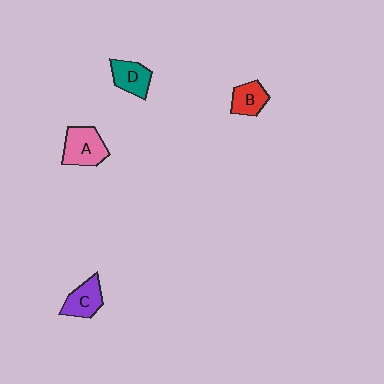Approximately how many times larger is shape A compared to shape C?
Approximately 1.3 times.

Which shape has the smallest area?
Shape B (red).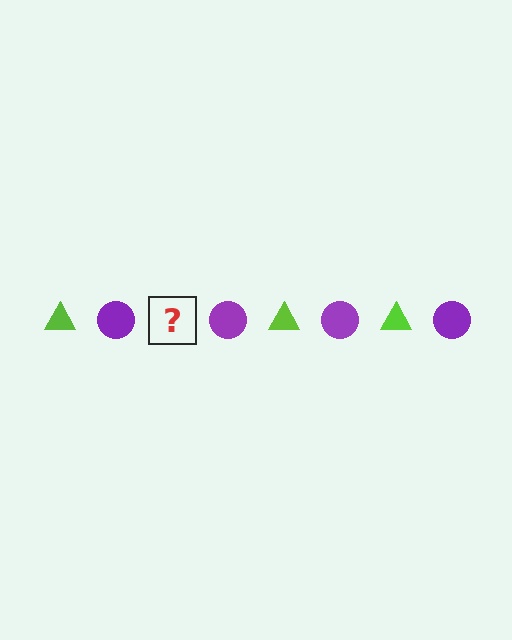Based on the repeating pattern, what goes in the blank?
The blank should be a lime triangle.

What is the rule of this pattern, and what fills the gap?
The rule is that the pattern alternates between lime triangle and purple circle. The gap should be filled with a lime triangle.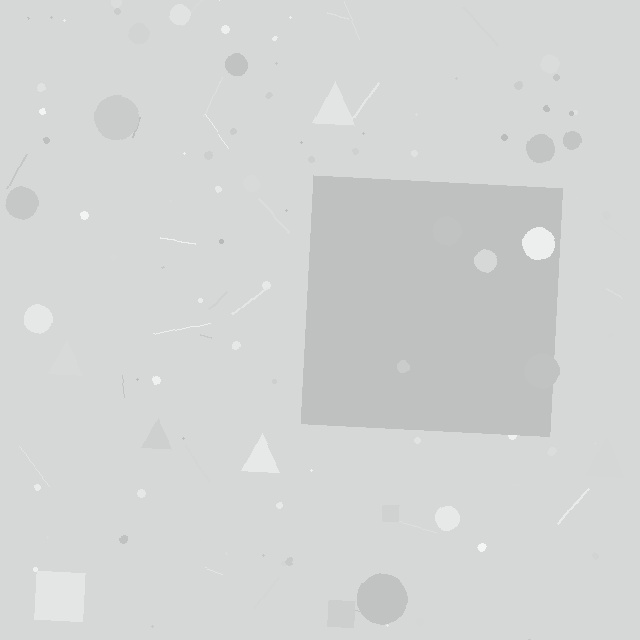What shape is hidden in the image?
A square is hidden in the image.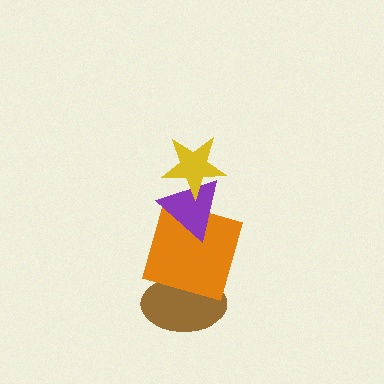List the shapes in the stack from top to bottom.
From top to bottom: the yellow star, the purple triangle, the orange square, the brown ellipse.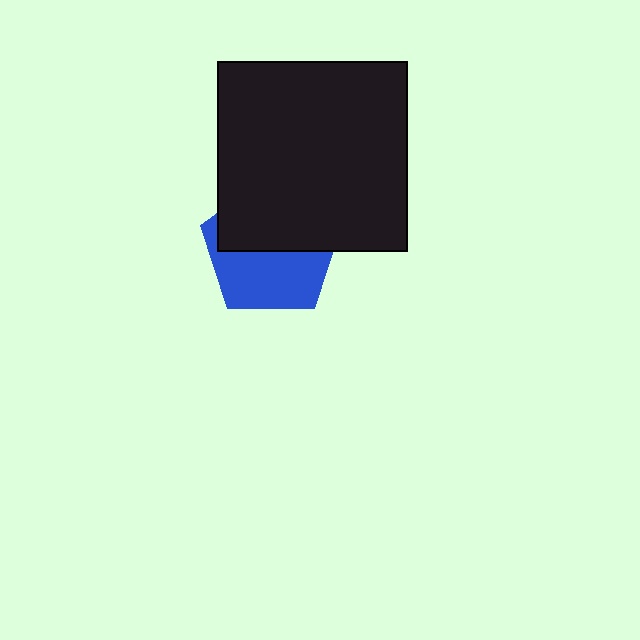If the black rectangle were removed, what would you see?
You would see the complete blue pentagon.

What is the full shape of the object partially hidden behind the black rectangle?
The partially hidden object is a blue pentagon.